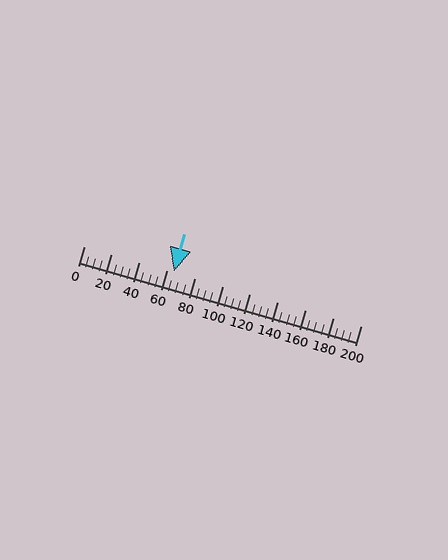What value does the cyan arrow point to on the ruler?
The cyan arrow points to approximately 65.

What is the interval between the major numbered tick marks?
The major tick marks are spaced 20 units apart.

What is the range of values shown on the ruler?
The ruler shows values from 0 to 200.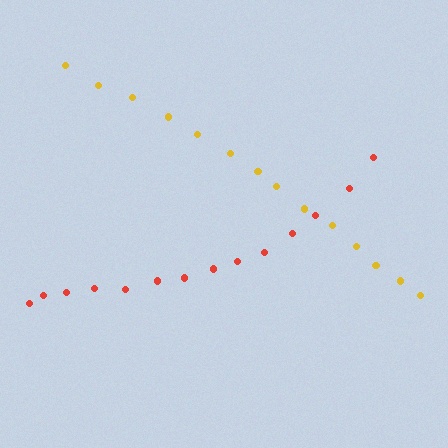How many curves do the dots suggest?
There are 2 distinct paths.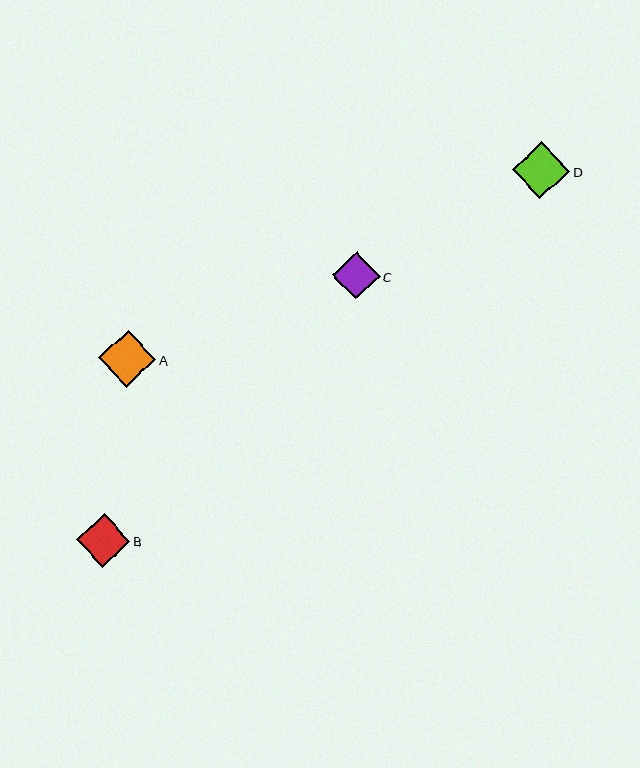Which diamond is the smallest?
Diamond C is the smallest with a size of approximately 48 pixels.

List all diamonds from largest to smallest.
From largest to smallest: D, A, B, C.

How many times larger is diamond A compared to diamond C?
Diamond A is approximately 1.2 times the size of diamond C.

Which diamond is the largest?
Diamond D is the largest with a size of approximately 57 pixels.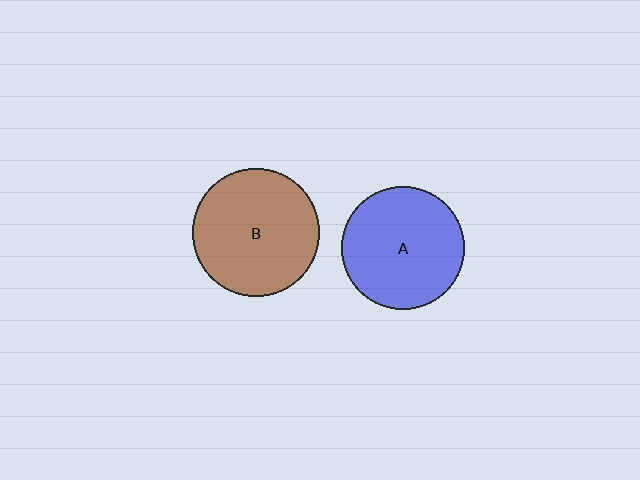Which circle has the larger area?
Circle B (brown).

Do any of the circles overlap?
No, none of the circles overlap.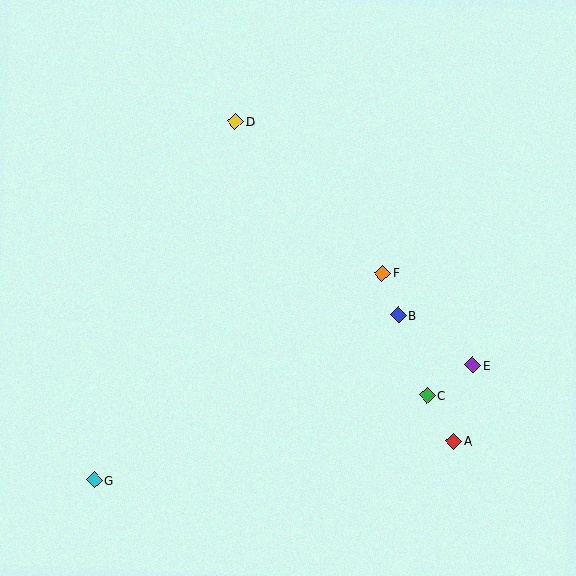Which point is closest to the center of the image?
Point F at (383, 273) is closest to the center.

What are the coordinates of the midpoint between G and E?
The midpoint between G and E is at (284, 423).